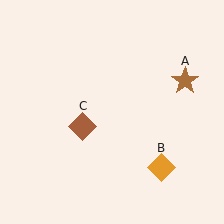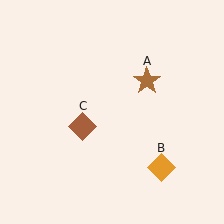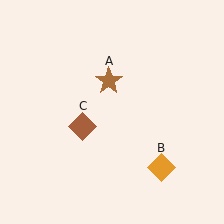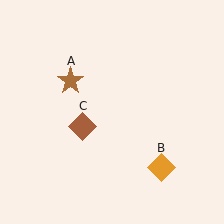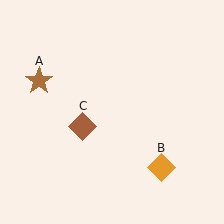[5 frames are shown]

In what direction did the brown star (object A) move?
The brown star (object A) moved left.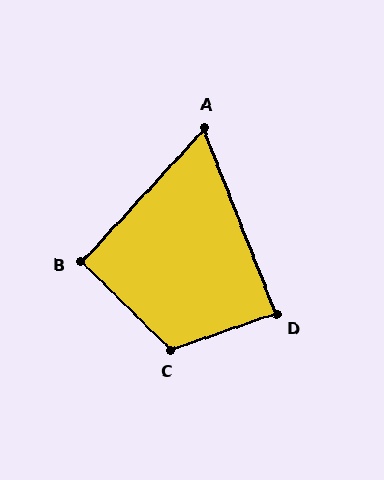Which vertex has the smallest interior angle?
A, at approximately 64 degrees.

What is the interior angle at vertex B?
Approximately 92 degrees (approximately right).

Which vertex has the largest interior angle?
C, at approximately 116 degrees.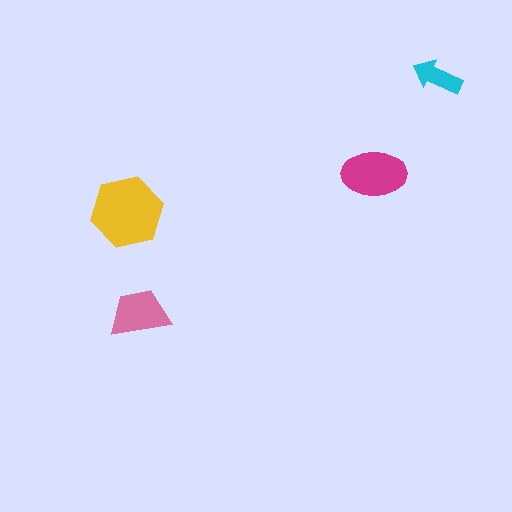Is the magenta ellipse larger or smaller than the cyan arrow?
Larger.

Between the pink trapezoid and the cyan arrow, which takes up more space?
The pink trapezoid.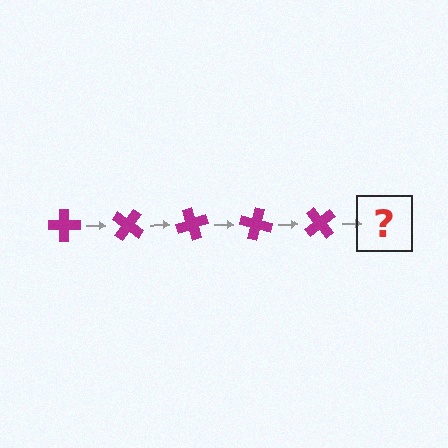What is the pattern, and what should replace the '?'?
The pattern is that the cross rotates 35 degrees each step. The '?' should be a magenta cross rotated 175 degrees.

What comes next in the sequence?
The next element should be a magenta cross rotated 175 degrees.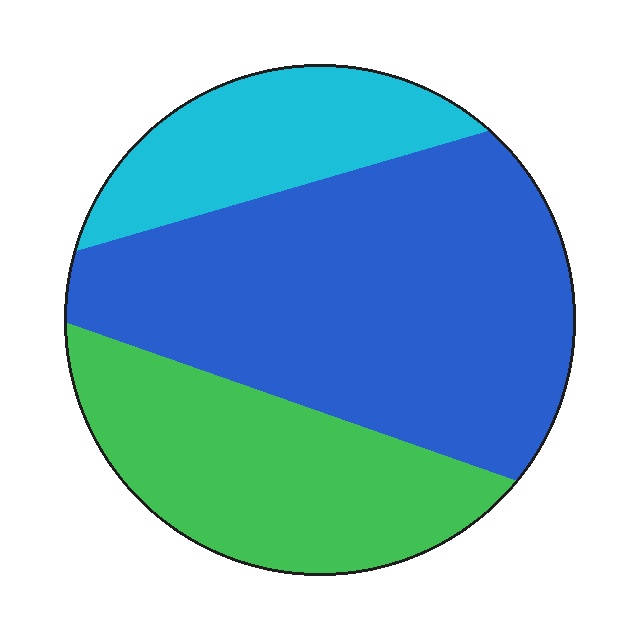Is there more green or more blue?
Blue.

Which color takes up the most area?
Blue, at roughly 55%.